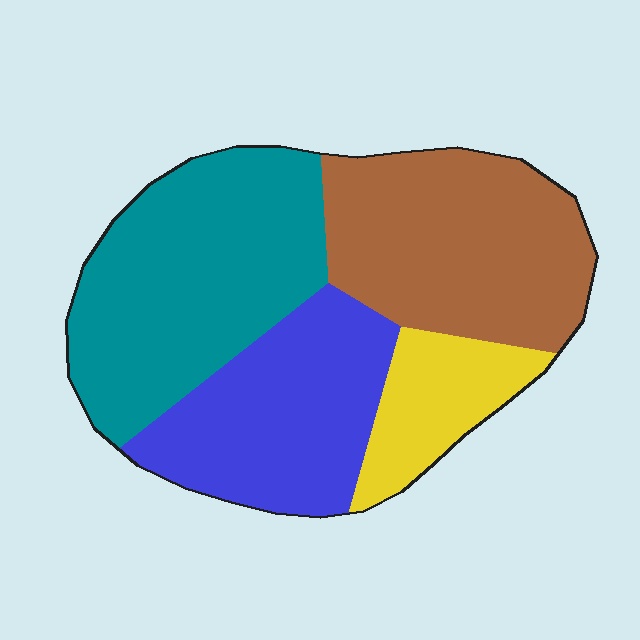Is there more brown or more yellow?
Brown.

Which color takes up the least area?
Yellow, at roughly 10%.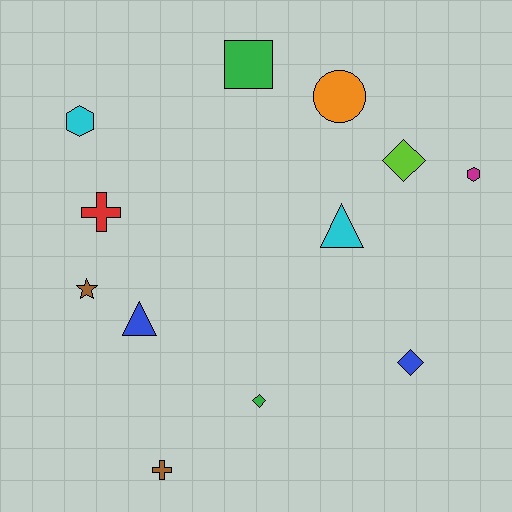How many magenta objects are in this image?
There is 1 magenta object.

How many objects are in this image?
There are 12 objects.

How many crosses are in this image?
There are 2 crosses.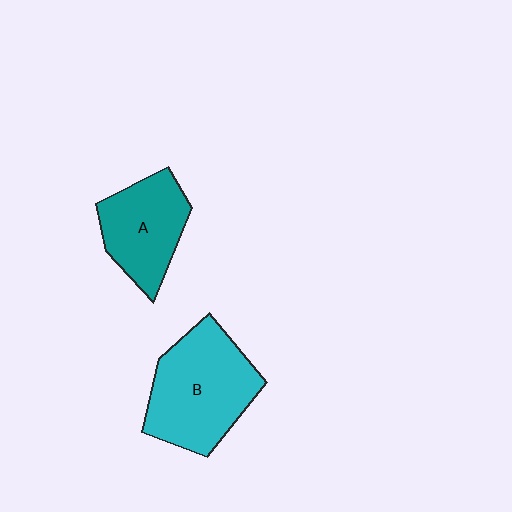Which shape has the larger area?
Shape B (cyan).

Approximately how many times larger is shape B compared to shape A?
Approximately 1.4 times.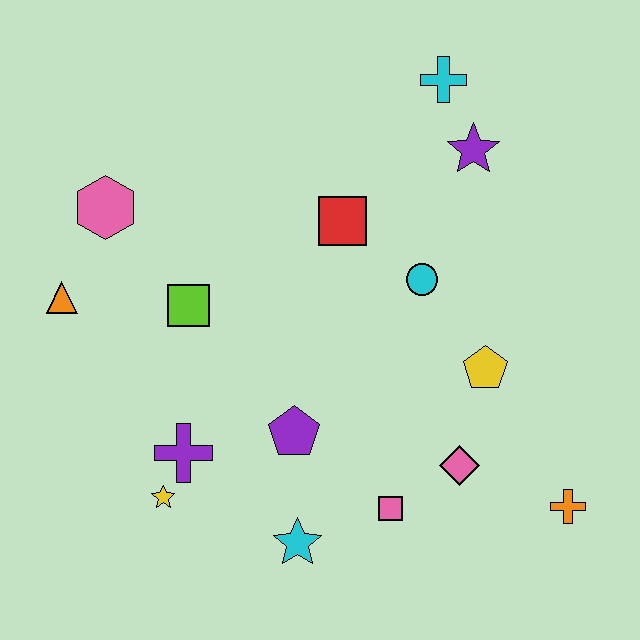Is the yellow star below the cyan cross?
Yes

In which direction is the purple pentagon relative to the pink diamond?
The purple pentagon is to the left of the pink diamond.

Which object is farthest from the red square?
The orange cross is farthest from the red square.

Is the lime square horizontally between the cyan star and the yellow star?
Yes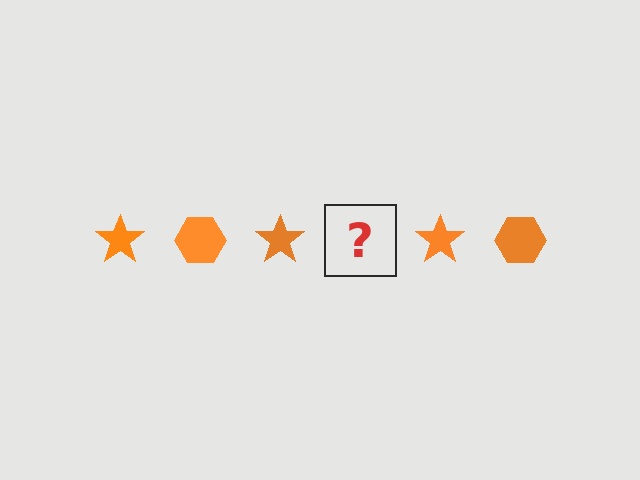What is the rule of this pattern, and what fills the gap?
The rule is that the pattern cycles through star, hexagon shapes in orange. The gap should be filled with an orange hexagon.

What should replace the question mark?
The question mark should be replaced with an orange hexagon.